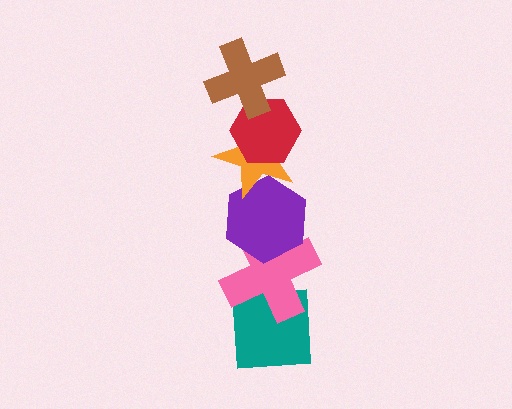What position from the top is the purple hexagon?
The purple hexagon is 4th from the top.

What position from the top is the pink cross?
The pink cross is 5th from the top.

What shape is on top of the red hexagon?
The brown cross is on top of the red hexagon.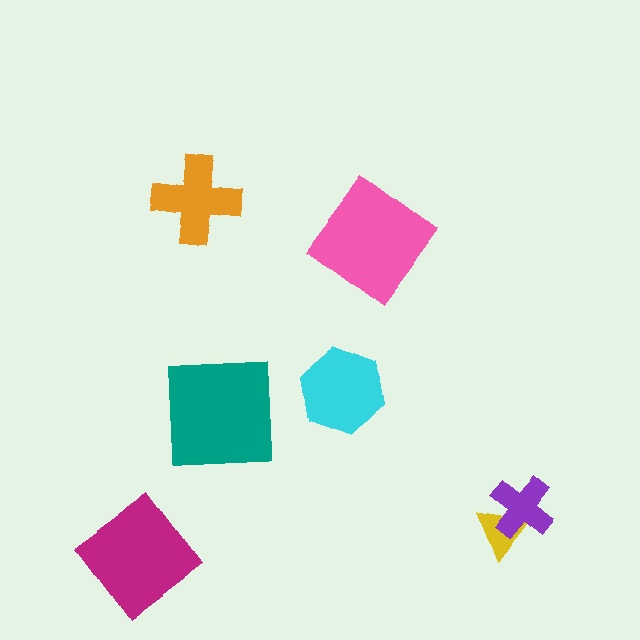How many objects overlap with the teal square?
0 objects overlap with the teal square.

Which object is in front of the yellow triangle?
The purple cross is in front of the yellow triangle.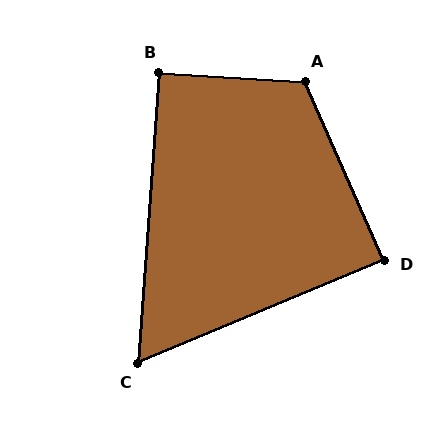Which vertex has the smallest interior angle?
C, at approximately 63 degrees.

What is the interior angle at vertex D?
Approximately 89 degrees (approximately right).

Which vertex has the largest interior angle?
A, at approximately 117 degrees.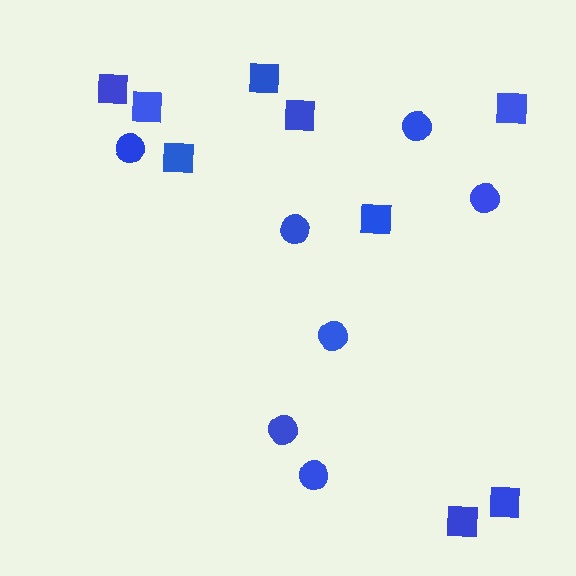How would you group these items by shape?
There are 2 groups: one group of squares (9) and one group of circles (7).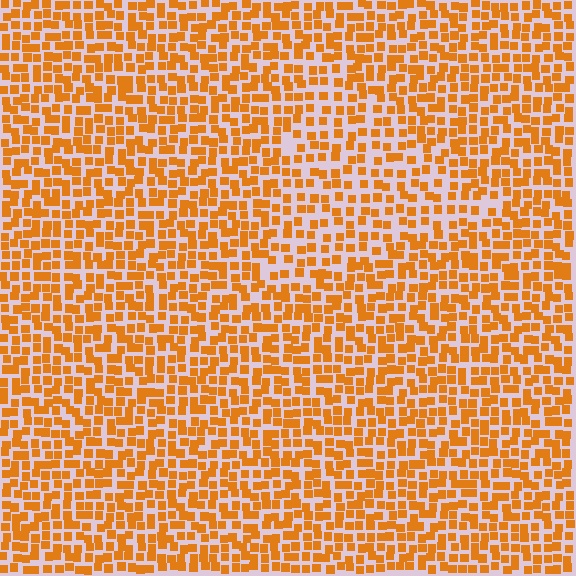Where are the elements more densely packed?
The elements are more densely packed outside the triangle boundary.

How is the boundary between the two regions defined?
The boundary is defined by a change in element density (approximately 1.5x ratio). All elements are the same color, size, and shape.